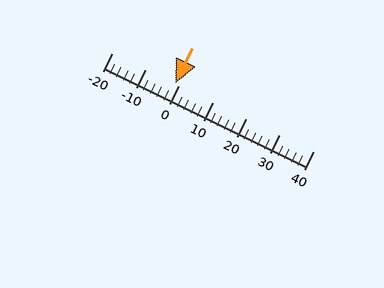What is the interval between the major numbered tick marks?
The major tick marks are spaced 10 units apart.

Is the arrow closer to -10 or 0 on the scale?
The arrow is closer to 0.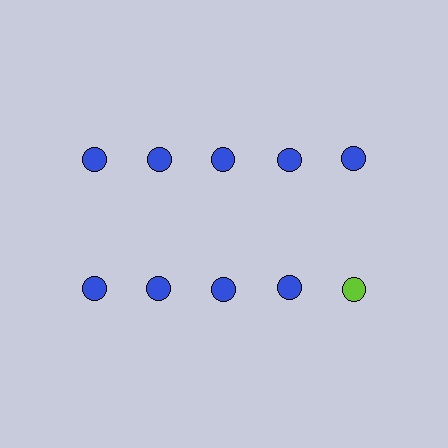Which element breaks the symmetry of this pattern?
The lime circle in the second row, rightmost column breaks the symmetry. All other shapes are blue circles.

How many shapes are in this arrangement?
There are 10 shapes arranged in a grid pattern.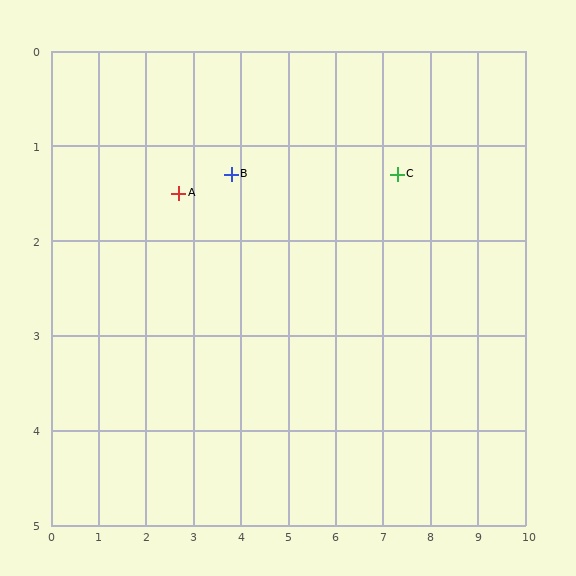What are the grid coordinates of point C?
Point C is at approximately (7.3, 1.3).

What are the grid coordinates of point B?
Point B is at approximately (3.8, 1.3).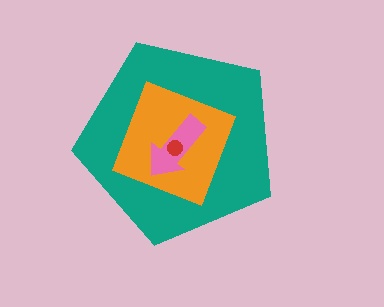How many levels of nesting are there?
4.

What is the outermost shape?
The teal pentagon.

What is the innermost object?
The red circle.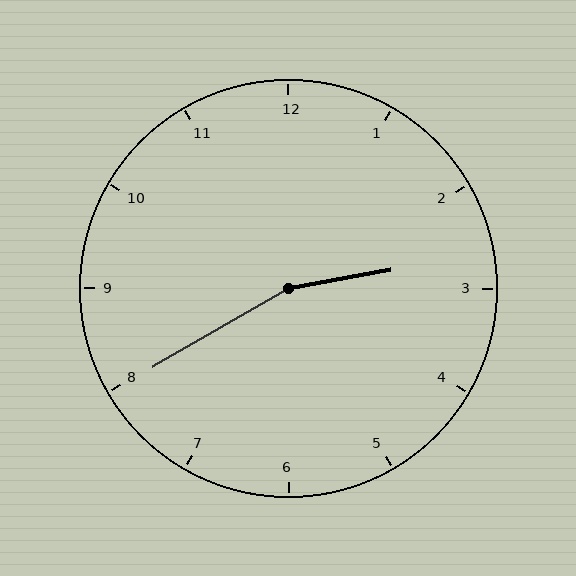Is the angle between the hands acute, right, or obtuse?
It is obtuse.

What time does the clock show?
2:40.